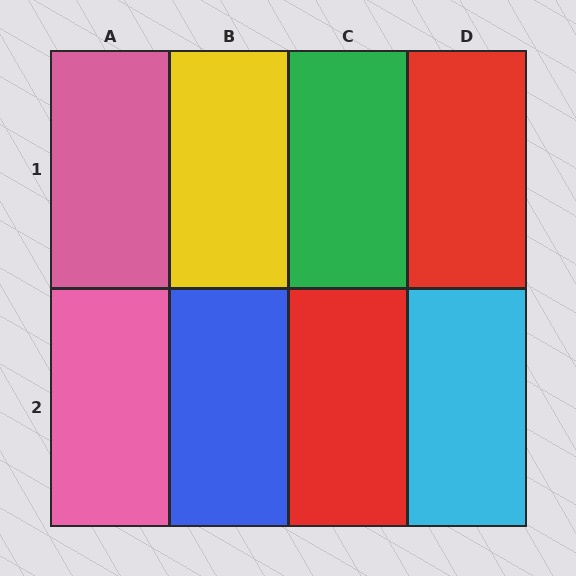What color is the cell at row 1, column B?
Yellow.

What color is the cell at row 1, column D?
Red.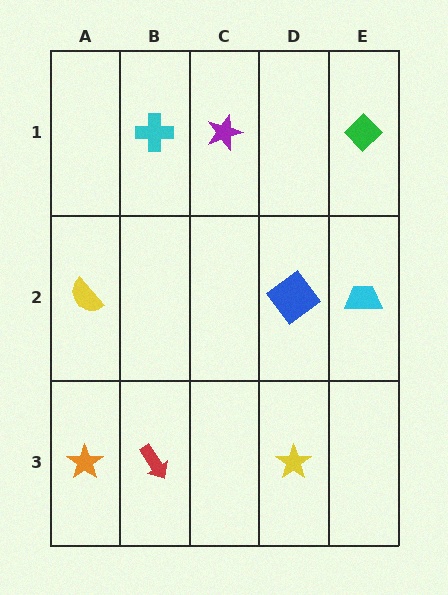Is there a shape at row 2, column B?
No, that cell is empty.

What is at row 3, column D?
A yellow star.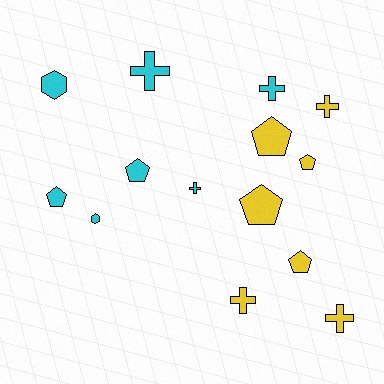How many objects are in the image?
There are 14 objects.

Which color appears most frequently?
Cyan, with 7 objects.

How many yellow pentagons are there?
There are 4 yellow pentagons.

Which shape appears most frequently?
Cross, with 6 objects.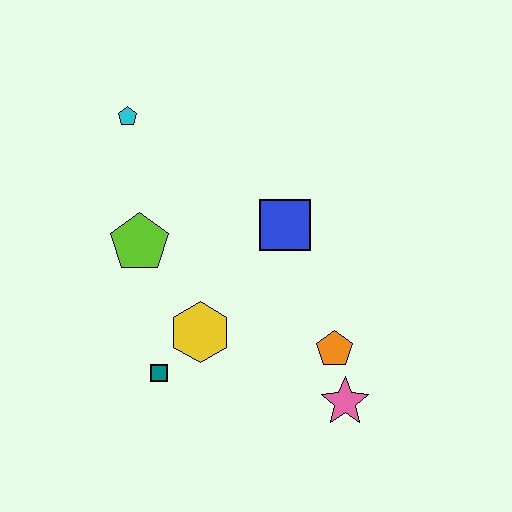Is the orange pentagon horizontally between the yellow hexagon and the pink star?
Yes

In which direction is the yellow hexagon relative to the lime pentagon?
The yellow hexagon is below the lime pentagon.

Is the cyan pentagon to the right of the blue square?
No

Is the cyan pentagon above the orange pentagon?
Yes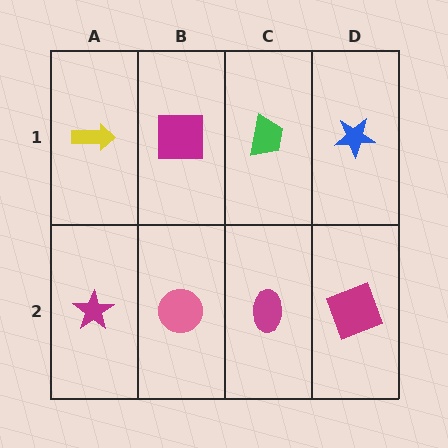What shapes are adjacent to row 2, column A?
A yellow arrow (row 1, column A), a pink circle (row 2, column B).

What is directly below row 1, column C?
A magenta ellipse.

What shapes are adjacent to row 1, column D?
A magenta square (row 2, column D), a green trapezoid (row 1, column C).